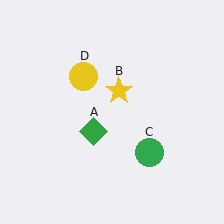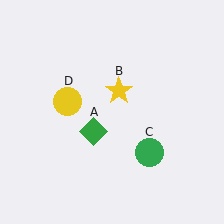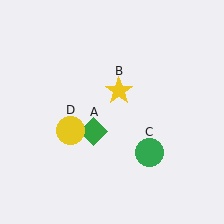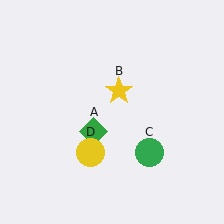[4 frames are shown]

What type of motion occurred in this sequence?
The yellow circle (object D) rotated counterclockwise around the center of the scene.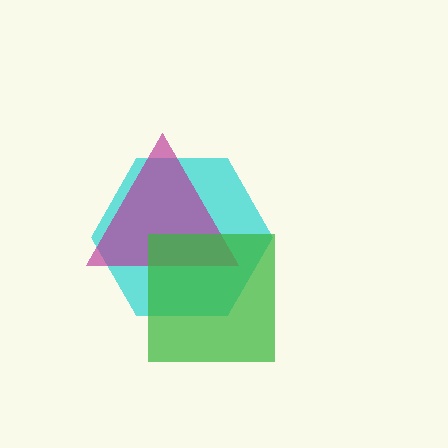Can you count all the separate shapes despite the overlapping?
Yes, there are 3 separate shapes.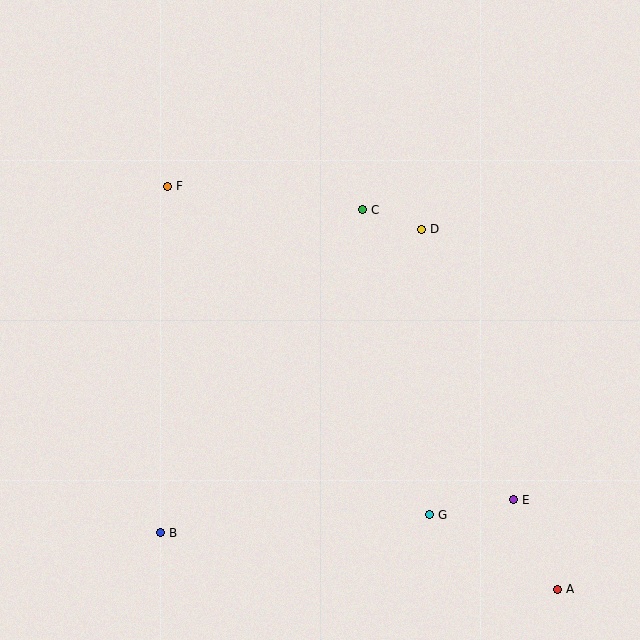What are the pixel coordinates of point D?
Point D is at (422, 229).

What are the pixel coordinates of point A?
Point A is at (557, 590).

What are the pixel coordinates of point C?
Point C is at (362, 210).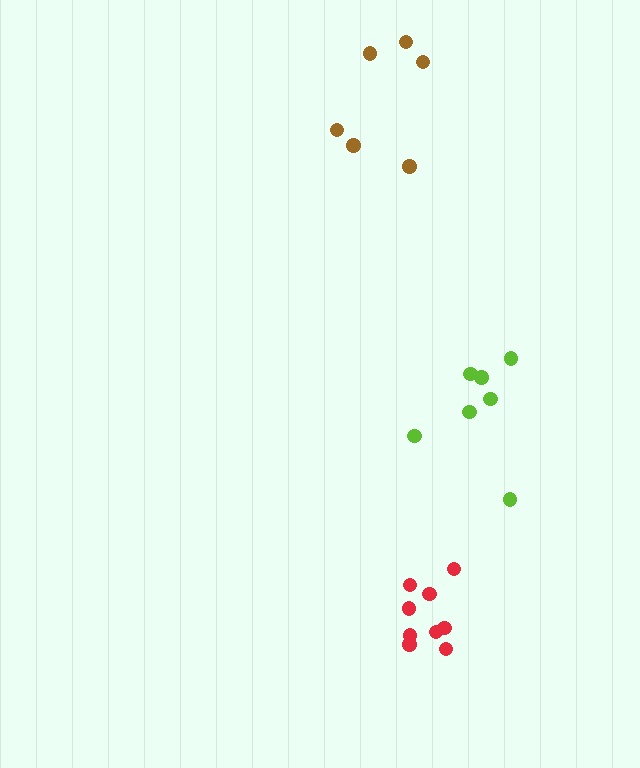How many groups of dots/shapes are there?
There are 3 groups.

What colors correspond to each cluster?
The clusters are colored: red, brown, lime.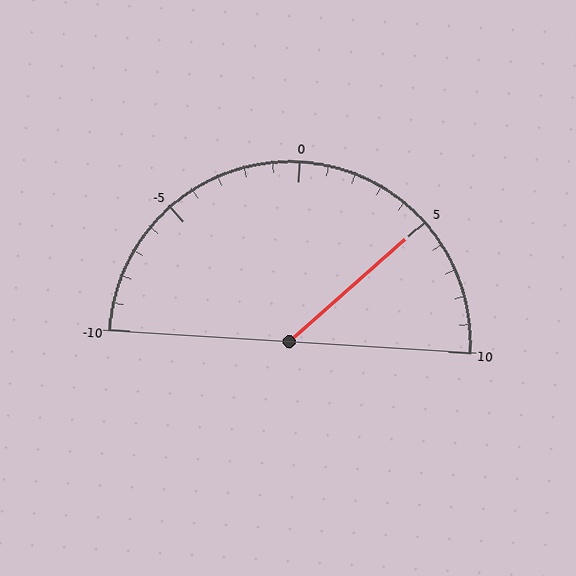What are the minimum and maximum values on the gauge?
The gauge ranges from -10 to 10.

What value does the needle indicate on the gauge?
The needle indicates approximately 5.